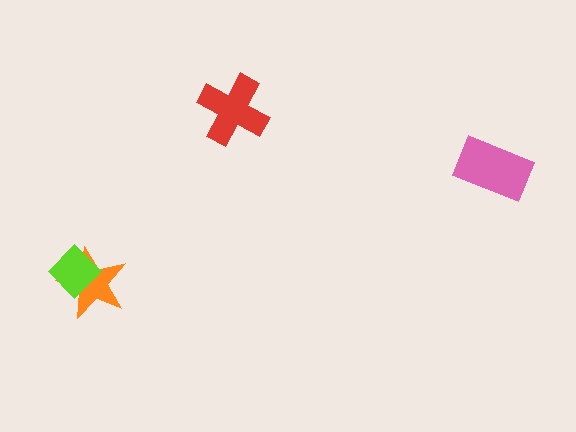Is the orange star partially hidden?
Yes, it is partially covered by another shape.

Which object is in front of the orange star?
The lime diamond is in front of the orange star.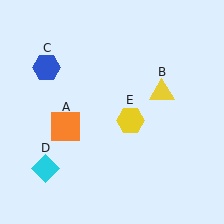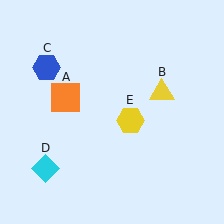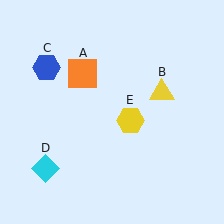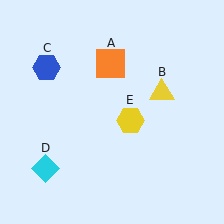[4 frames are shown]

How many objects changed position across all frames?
1 object changed position: orange square (object A).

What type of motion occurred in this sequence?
The orange square (object A) rotated clockwise around the center of the scene.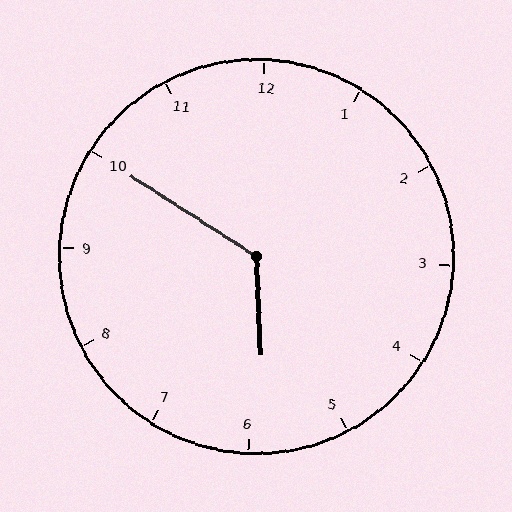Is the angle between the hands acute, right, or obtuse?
It is obtuse.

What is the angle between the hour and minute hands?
Approximately 125 degrees.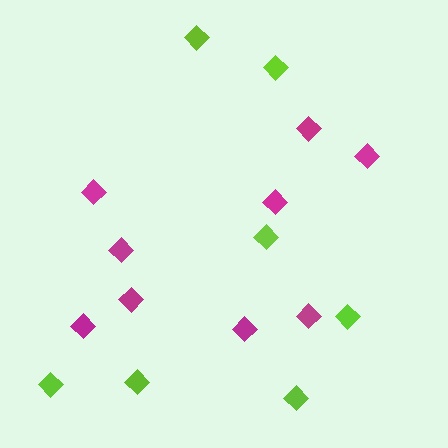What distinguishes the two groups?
There are 2 groups: one group of lime diamonds (7) and one group of magenta diamonds (9).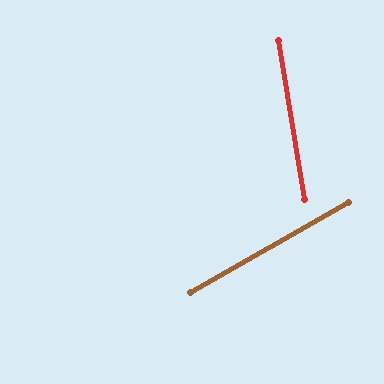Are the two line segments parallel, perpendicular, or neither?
Neither parallel nor perpendicular — they differ by about 70°.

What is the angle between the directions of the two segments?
Approximately 70 degrees.